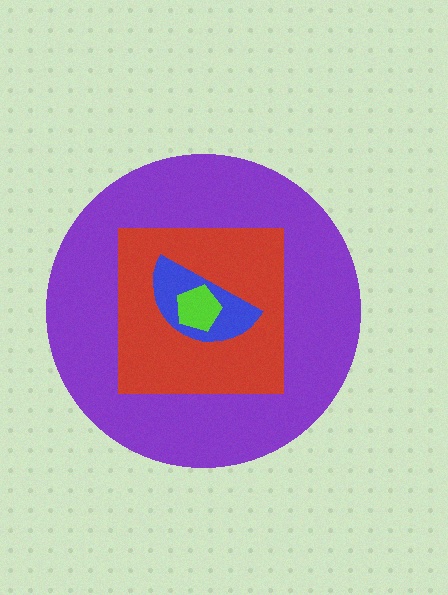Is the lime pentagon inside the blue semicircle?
Yes.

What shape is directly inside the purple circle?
The red square.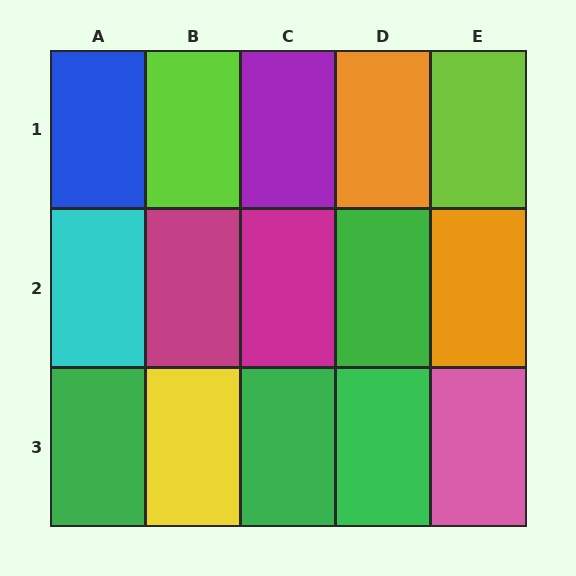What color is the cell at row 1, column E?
Lime.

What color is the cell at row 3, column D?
Green.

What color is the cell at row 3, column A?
Green.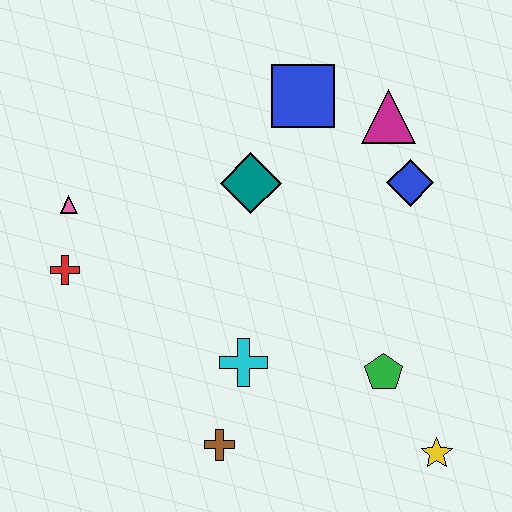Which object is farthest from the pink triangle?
The yellow star is farthest from the pink triangle.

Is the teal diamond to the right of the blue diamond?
No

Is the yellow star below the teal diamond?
Yes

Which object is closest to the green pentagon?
The yellow star is closest to the green pentagon.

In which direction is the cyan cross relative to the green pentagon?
The cyan cross is to the left of the green pentagon.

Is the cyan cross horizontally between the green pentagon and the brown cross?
Yes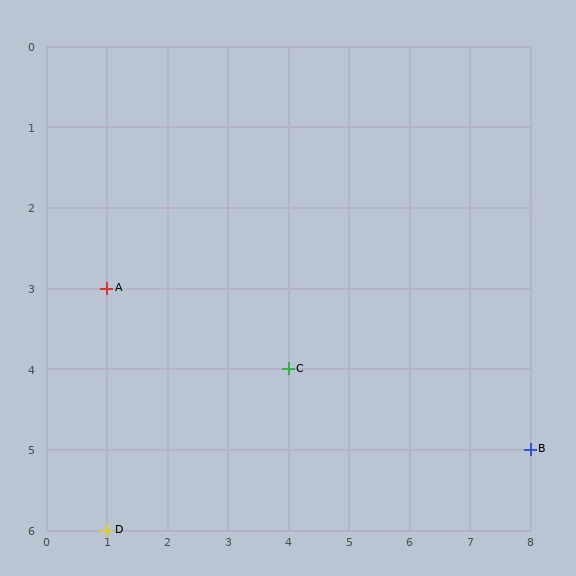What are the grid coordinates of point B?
Point B is at grid coordinates (8, 5).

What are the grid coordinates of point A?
Point A is at grid coordinates (1, 3).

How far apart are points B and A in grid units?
Points B and A are 7 columns and 2 rows apart (about 7.3 grid units diagonally).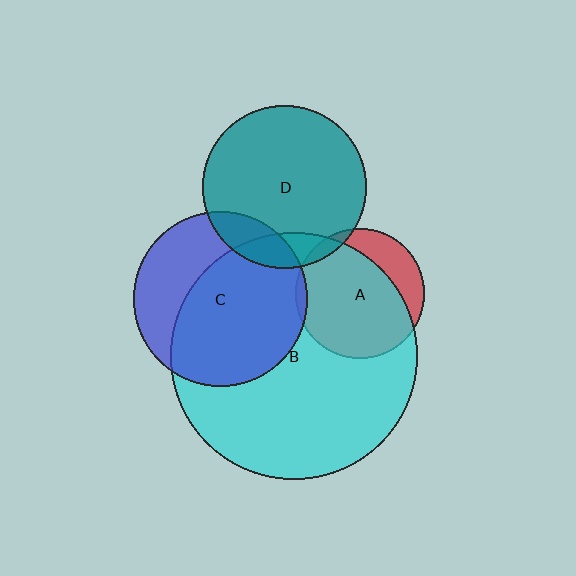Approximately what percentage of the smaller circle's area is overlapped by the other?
Approximately 75%.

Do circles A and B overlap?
Yes.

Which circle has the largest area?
Circle B (cyan).